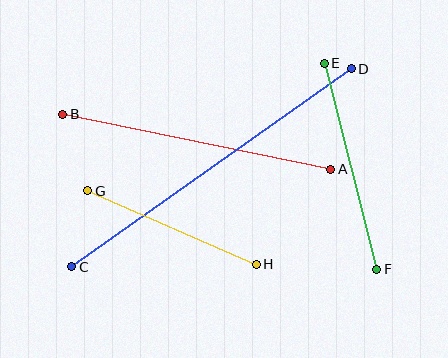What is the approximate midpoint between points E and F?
The midpoint is at approximately (350, 166) pixels.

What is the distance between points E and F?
The distance is approximately 213 pixels.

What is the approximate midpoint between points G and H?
The midpoint is at approximately (172, 228) pixels.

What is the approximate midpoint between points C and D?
The midpoint is at approximately (212, 168) pixels.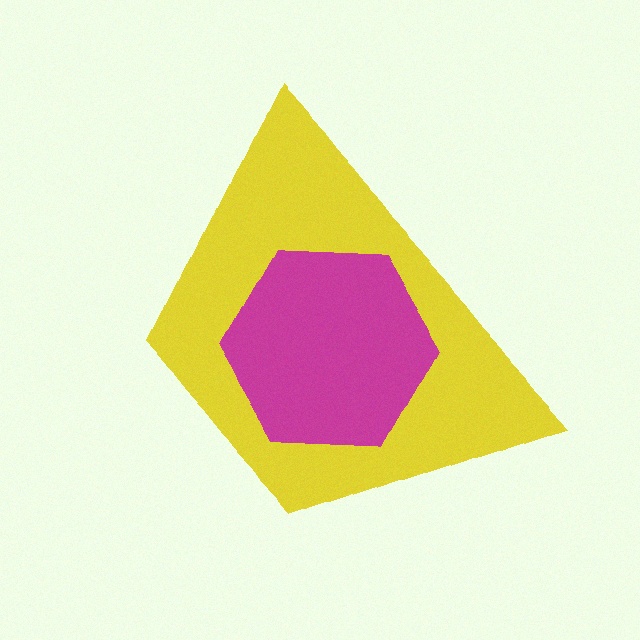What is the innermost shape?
The magenta hexagon.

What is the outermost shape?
The yellow trapezoid.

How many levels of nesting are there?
2.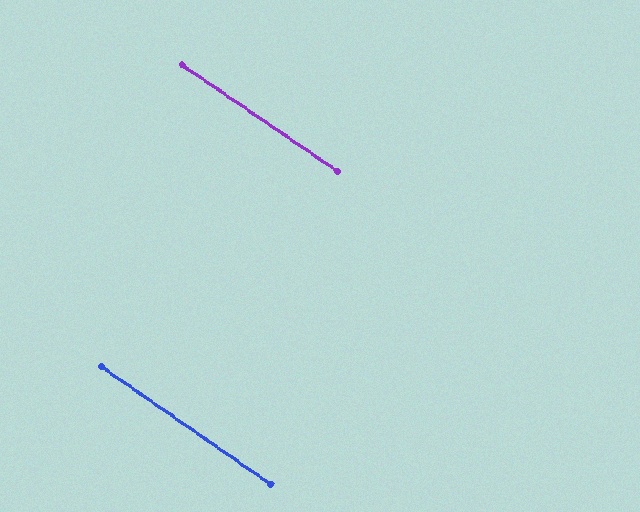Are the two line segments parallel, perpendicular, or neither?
Parallel — their directions differ by only 0.4°.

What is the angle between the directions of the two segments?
Approximately 0 degrees.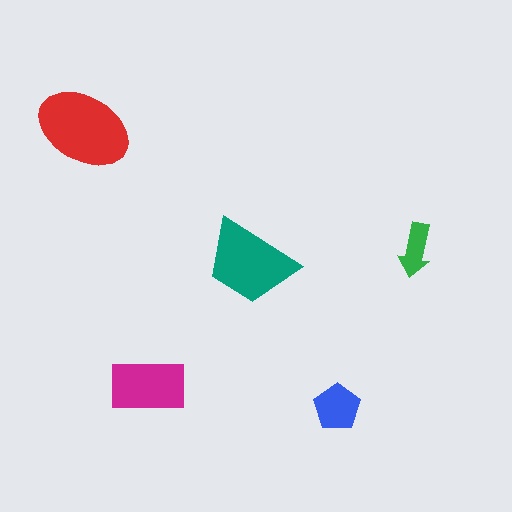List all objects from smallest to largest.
The green arrow, the blue pentagon, the magenta rectangle, the teal trapezoid, the red ellipse.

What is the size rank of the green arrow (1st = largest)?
5th.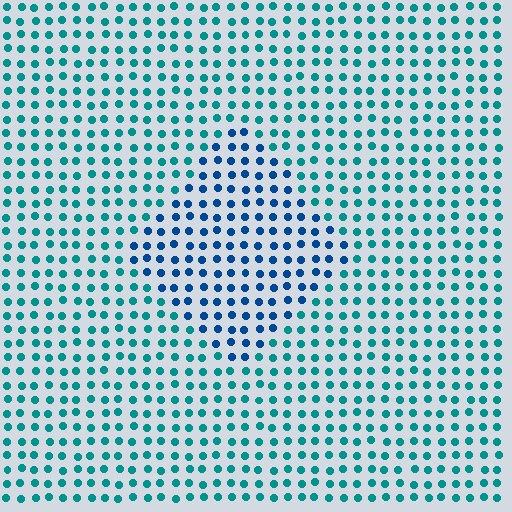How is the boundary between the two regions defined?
The boundary is defined purely by a slight shift in hue (about 34 degrees). Spacing, size, and orientation are identical on both sides.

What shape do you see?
I see a diamond.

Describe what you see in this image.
The image is filled with small teal elements in a uniform arrangement. A diamond-shaped region is visible where the elements are tinted to a slightly different hue, forming a subtle color boundary.